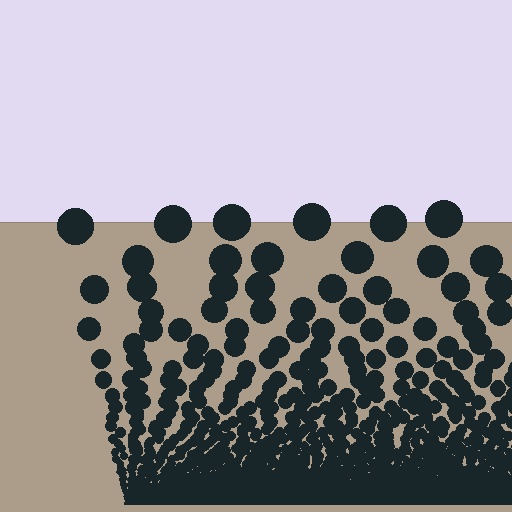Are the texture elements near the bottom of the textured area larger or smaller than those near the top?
Smaller. The gradient is inverted — elements near the bottom are smaller and denser.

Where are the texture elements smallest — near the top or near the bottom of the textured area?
Near the bottom.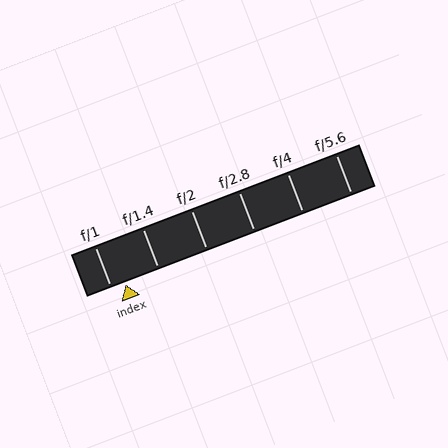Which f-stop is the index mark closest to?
The index mark is closest to f/1.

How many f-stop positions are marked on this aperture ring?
There are 6 f-stop positions marked.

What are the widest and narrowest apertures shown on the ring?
The widest aperture shown is f/1 and the narrowest is f/5.6.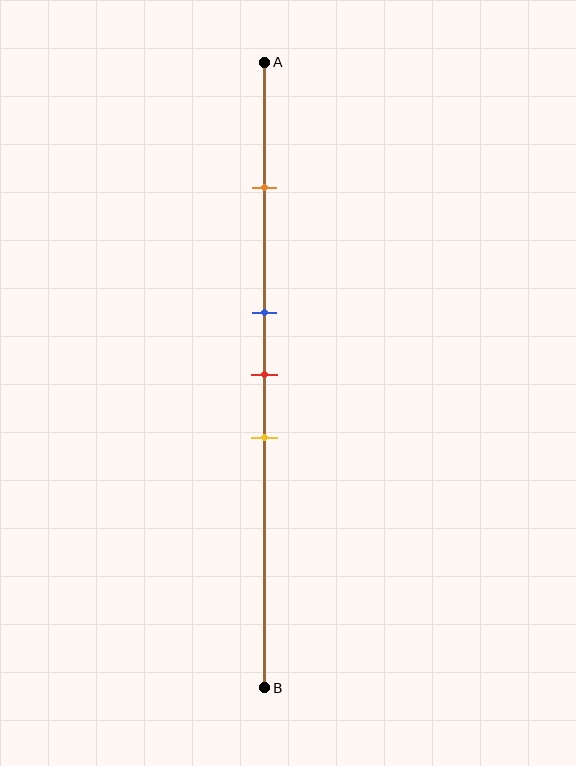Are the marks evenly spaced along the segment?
No, the marks are not evenly spaced.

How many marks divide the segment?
There are 4 marks dividing the segment.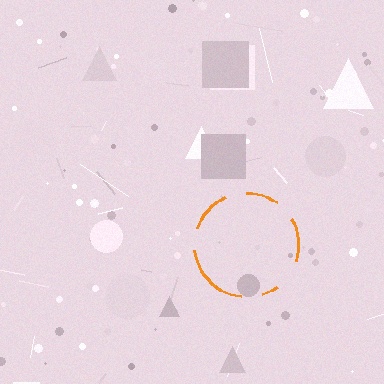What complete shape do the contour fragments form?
The contour fragments form a circle.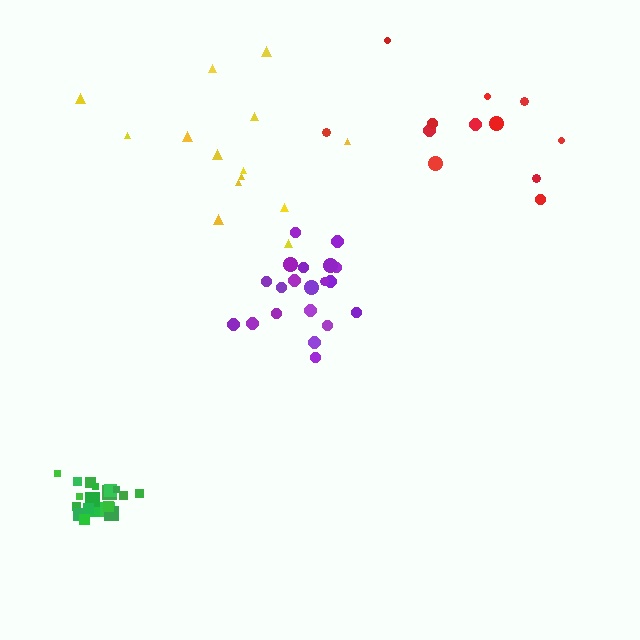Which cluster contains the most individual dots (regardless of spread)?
Purple (20).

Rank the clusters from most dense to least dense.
green, purple, yellow, red.